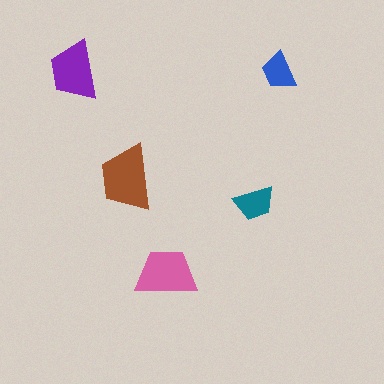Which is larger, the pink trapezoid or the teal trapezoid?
The pink one.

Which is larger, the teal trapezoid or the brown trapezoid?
The brown one.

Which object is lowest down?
The pink trapezoid is bottommost.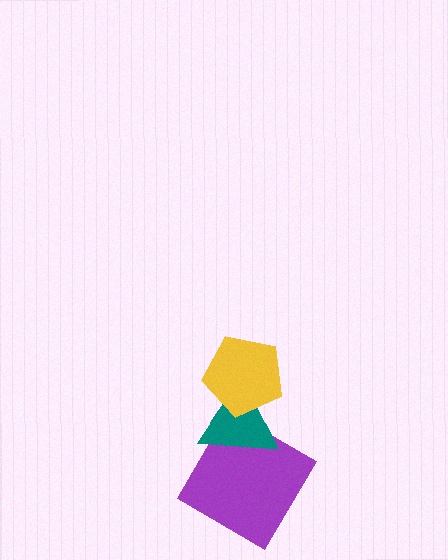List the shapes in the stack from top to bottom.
From top to bottom: the yellow pentagon, the teal triangle, the purple diamond.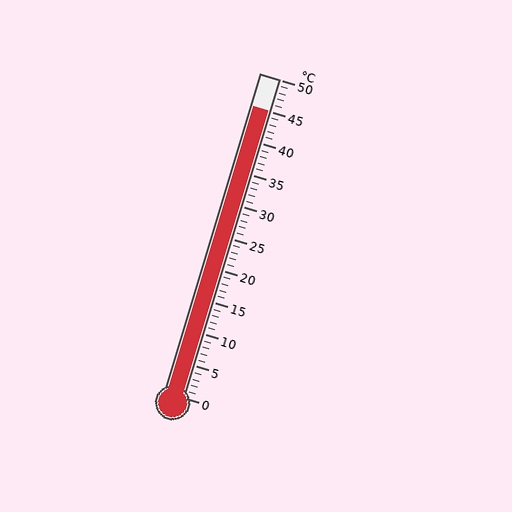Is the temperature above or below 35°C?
The temperature is above 35°C.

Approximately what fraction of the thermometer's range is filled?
The thermometer is filled to approximately 90% of its range.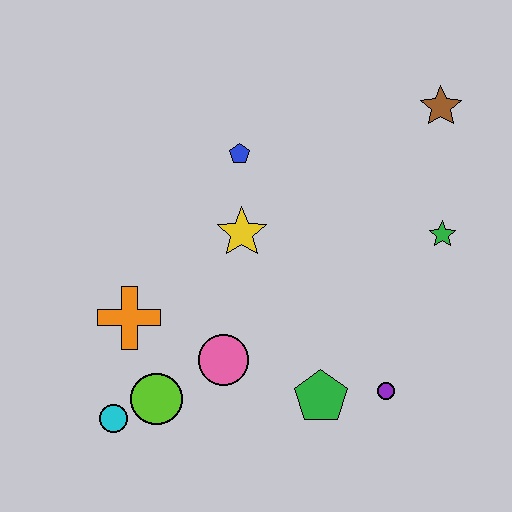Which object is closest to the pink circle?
The lime circle is closest to the pink circle.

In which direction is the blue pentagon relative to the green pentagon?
The blue pentagon is above the green pentagon.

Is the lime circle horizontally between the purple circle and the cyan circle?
Yes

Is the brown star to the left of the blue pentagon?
No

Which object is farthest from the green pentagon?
The brown star is farthest from the green pentagon.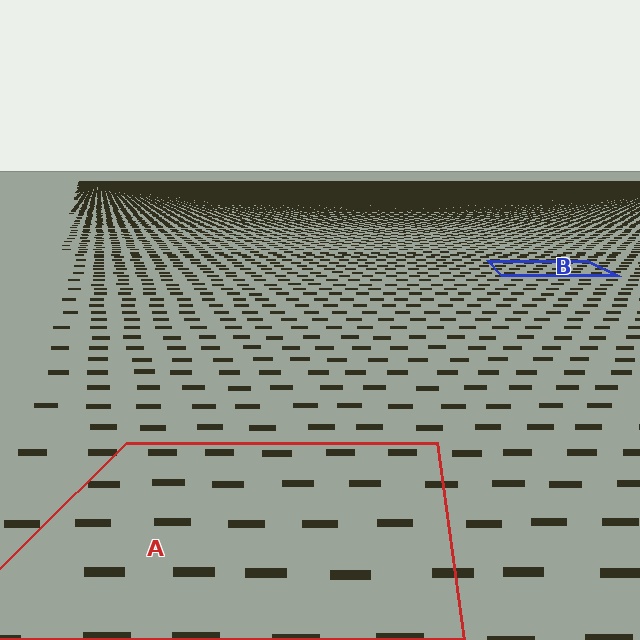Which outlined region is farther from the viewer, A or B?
Region B is farther from the viewer — the texture elements inside it appear smaller and more densely packed.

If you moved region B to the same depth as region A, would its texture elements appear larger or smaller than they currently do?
They would appear larger. At a closer depth, the same texture elements are projected at a bigger on-screen size.